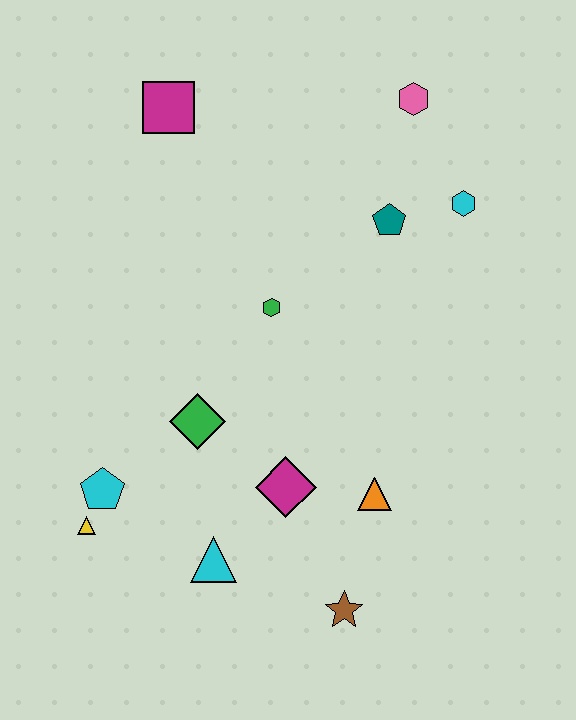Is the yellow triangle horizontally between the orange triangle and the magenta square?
No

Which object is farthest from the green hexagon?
The brown star is farthest from the green hexagon.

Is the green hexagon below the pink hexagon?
Yes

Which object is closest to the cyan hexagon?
The teal pentagon is closest to the cyan hexagon.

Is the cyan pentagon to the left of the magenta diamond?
Yes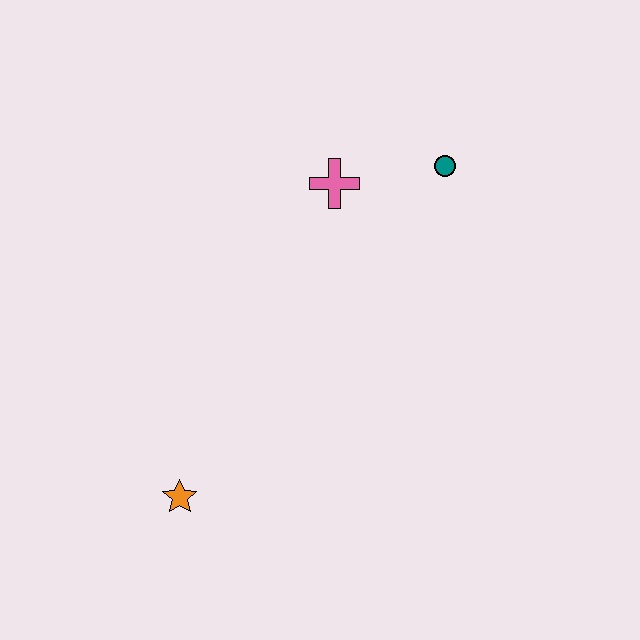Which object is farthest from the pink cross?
The orange star is farthest from the pink cross.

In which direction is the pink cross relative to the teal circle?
The pink cross is to the left of the teal circle.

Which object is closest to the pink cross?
The teal circle is closest to the pink cross.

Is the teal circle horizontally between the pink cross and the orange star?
No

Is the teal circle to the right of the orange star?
Yes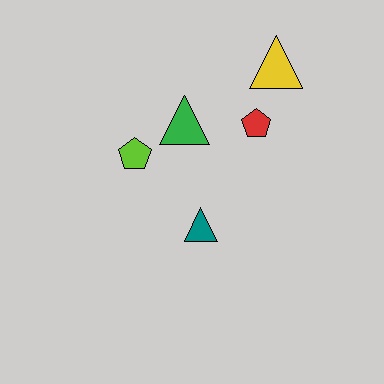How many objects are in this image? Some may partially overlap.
There are 5 objects.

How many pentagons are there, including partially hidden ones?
There are 2 pentagons.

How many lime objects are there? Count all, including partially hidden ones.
There is 1 lime object.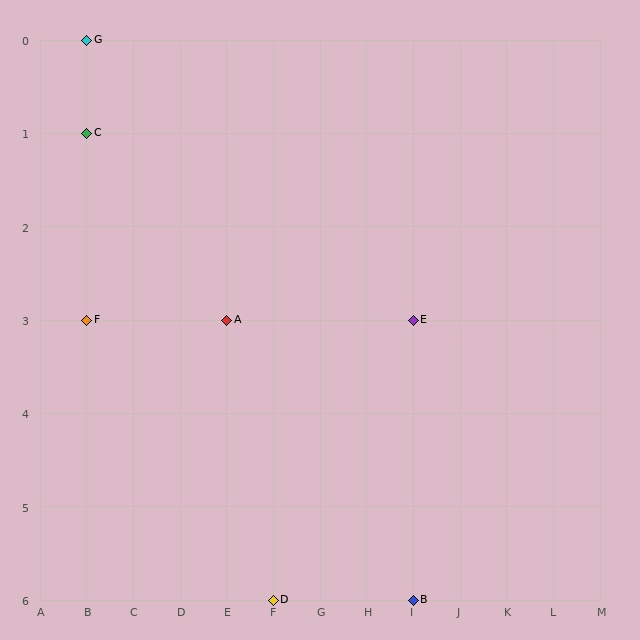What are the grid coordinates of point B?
Point B is at grid coordinates (I, 6).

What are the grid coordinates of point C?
Point C is at grid coordinates (B, 1).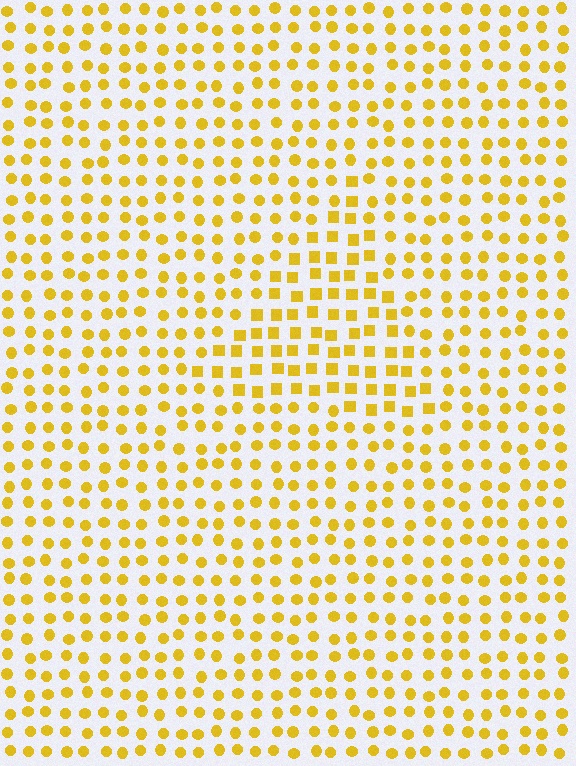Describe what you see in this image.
The image is filled with small yellow elements arranged in a uniform grid. A triangle-shaped region contains squares, while the surrounding area contains circles. The boundary is defined purely by the change in element shape.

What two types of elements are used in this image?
The image uses squares inside the triangle region and circles outside it.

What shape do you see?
I see a triangle.